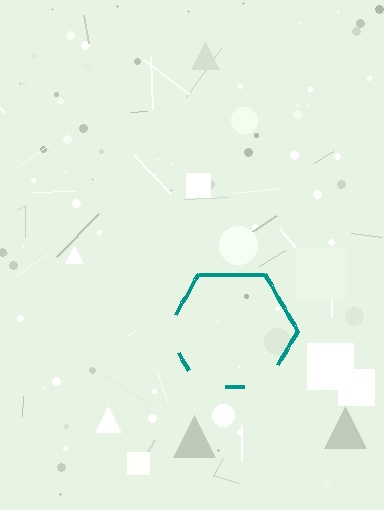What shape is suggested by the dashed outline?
The dashed outline suggests a hexagon.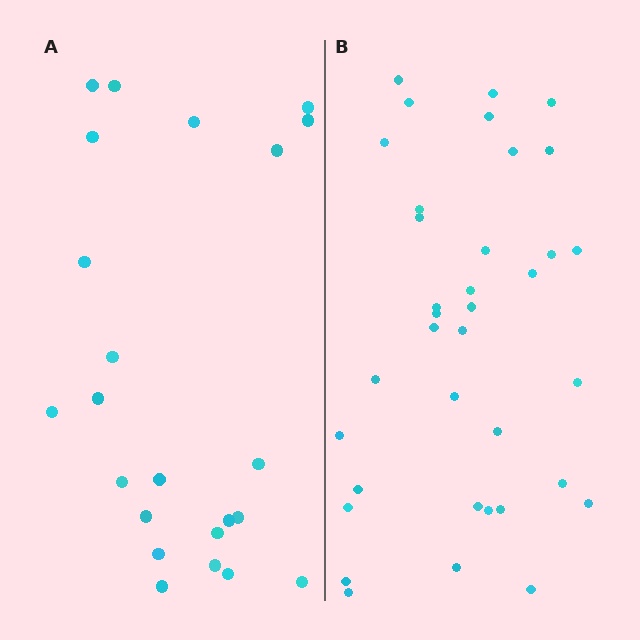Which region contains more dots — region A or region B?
Region B (the right region) has more dots.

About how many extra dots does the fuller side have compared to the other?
Region B has approximately 15 more dots than region A.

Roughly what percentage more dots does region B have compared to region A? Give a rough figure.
About 55% more.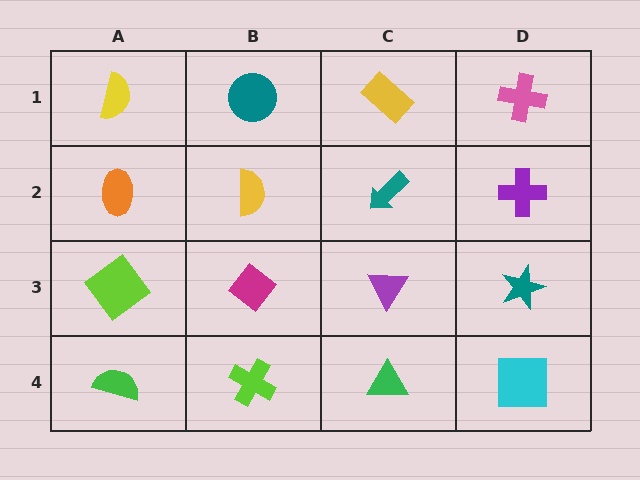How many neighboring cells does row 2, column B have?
4.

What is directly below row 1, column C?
A teal arrow.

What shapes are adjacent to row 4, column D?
A teal star (row 3, column D), a green triangle (row 4, column C).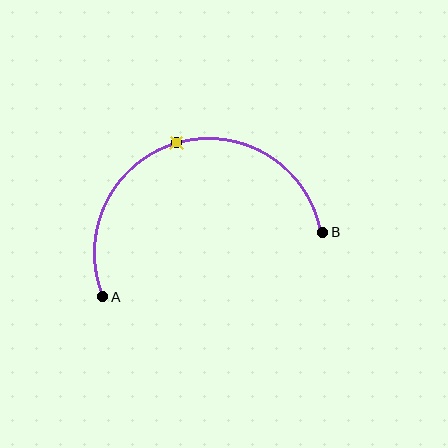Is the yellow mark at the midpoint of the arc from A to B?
Yes. The yellow mark lies on the arc at equal arc-length from both A and B — it is the arc midpoint.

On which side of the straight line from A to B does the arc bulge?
The arc bulges above the straight line connecting A and B.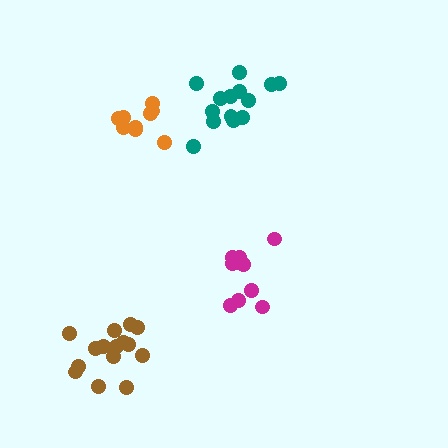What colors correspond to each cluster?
The clusters are colored: teal, brown, orange, magenta.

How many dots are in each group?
Group 1: 14 dots, Group 2: 16 dots, Group 3: 10 dots, Group 4: 10 dots (50 total).